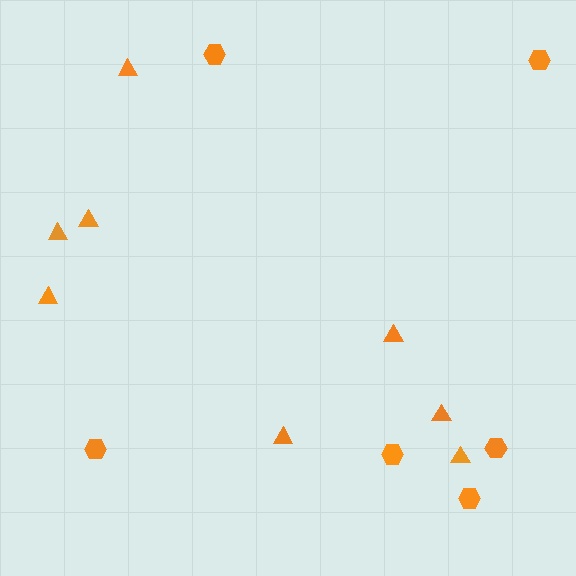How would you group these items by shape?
There are 2 groups: one group of triangles (8) and one group of hexagons (6).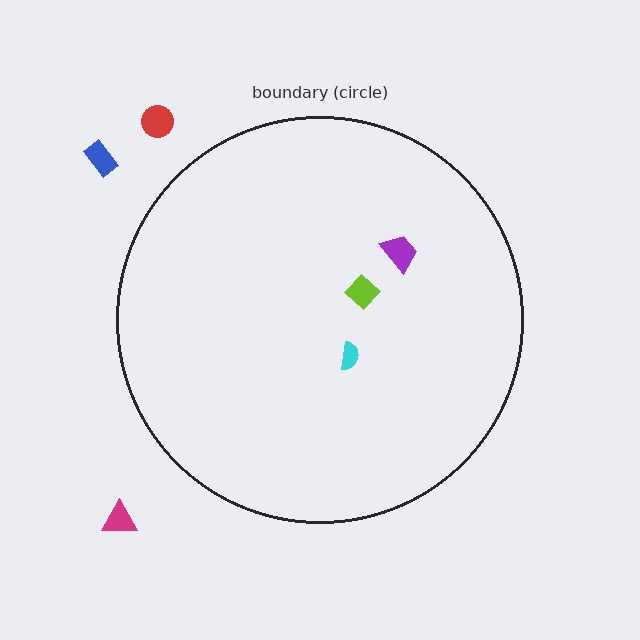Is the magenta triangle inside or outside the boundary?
Outside.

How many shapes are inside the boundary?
3 inside, 3 outside.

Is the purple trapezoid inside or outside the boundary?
Inside.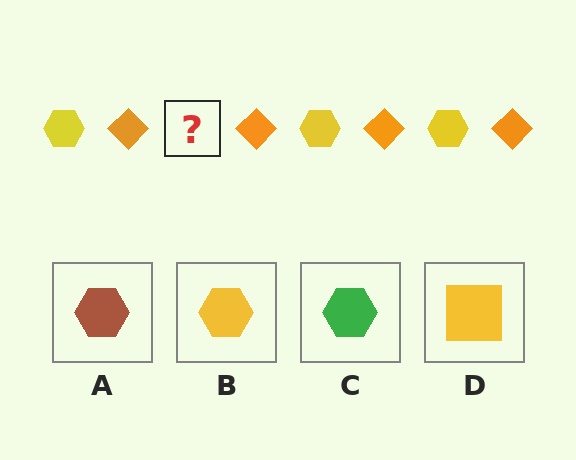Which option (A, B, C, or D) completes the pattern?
B.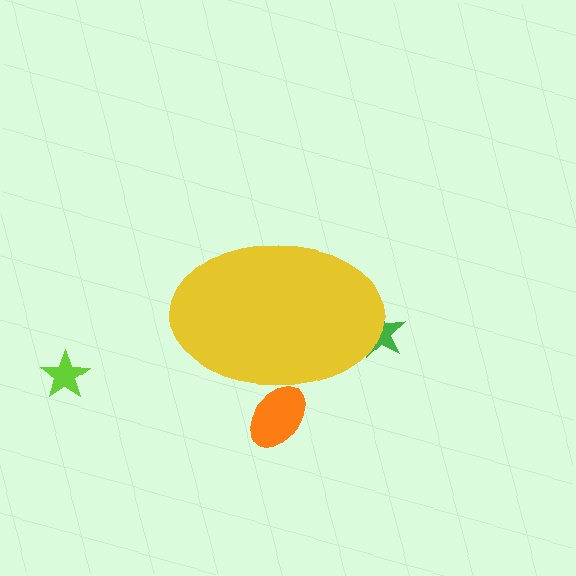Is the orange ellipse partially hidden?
Yes, the orange ellipse is partially hidden behind the yellow ellipse.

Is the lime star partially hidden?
No, the lime star is fully visible.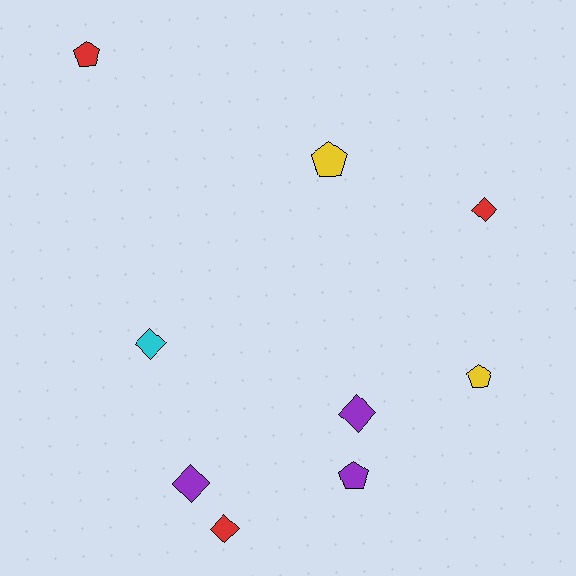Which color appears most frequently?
Purple, with 3 objects.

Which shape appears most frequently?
Diamond, with 5 objects.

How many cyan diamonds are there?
There is 1 cyan diamond.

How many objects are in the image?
There are 9 objects.